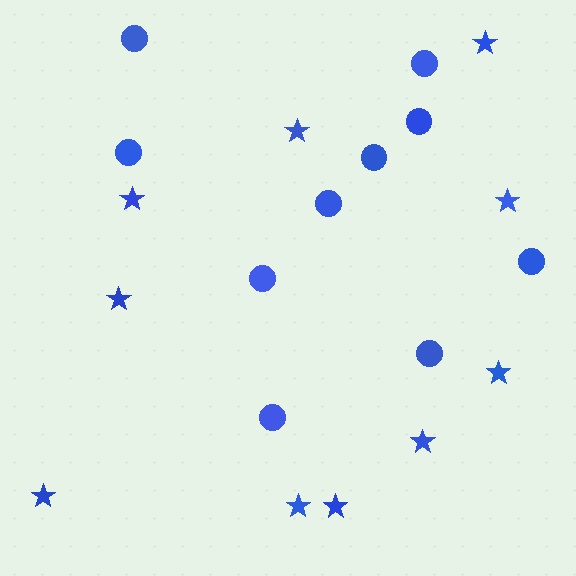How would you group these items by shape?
There are 2 groups: one group of circles (10) and one group of stars (10).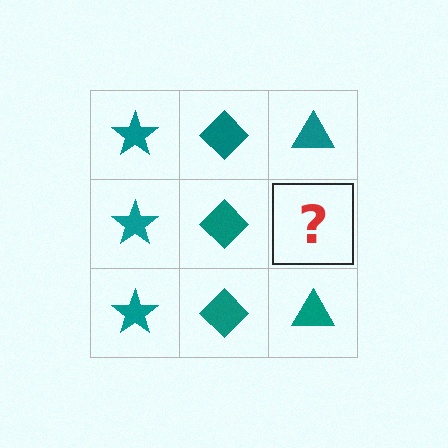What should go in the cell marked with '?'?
The missing cell should contain a teal triangle.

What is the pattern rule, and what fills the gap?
The rule is that each column has a consistent shape. The gap should be filled with a teal triangle.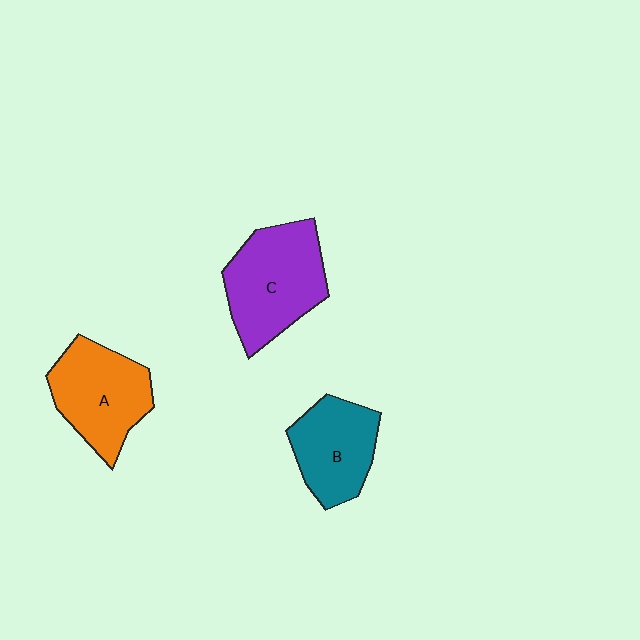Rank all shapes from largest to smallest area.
From largest to smallest: C (purple), A (orange), B (teal).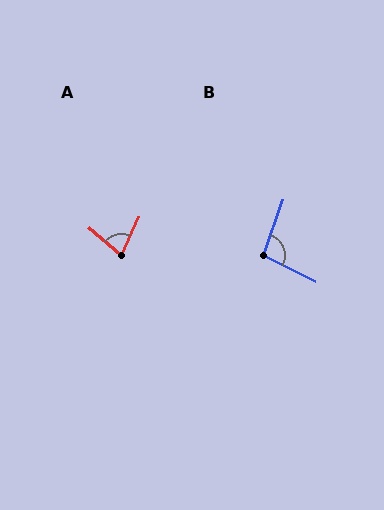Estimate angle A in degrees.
Approximately 74 degrees.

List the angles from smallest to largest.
A (74°), B (97°).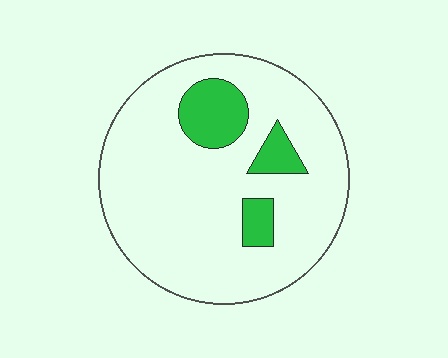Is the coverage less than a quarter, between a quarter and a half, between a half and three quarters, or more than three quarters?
Less than a quarter.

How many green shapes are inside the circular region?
3.